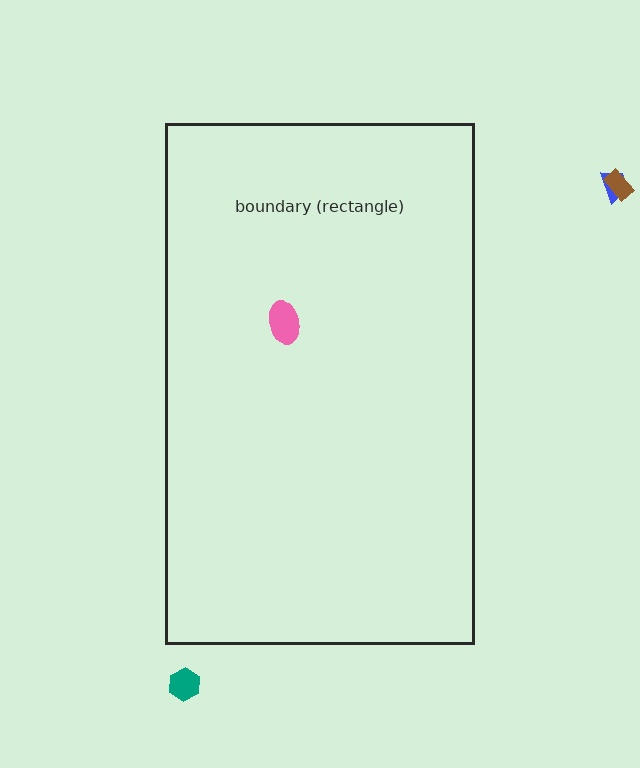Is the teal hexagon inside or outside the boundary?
Outside.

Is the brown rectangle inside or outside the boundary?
Outside.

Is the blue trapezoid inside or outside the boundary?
Outside.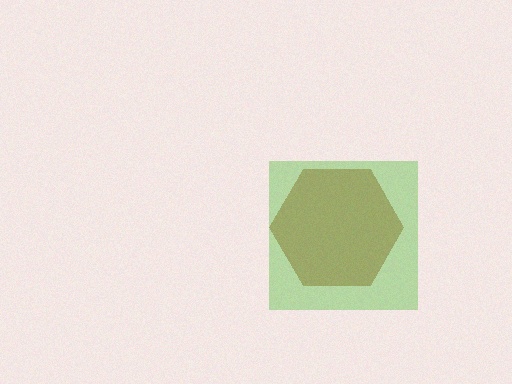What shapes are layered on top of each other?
The layered shapes are: a brown hexagon, a lime square.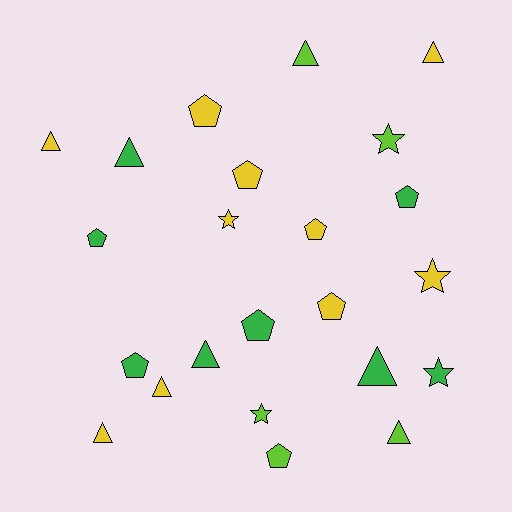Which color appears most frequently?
Yellow, with 10 objects.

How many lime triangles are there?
There are 2 lime triangles.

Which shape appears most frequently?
Pentagon, with 9 objects.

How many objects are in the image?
There are 23 objects.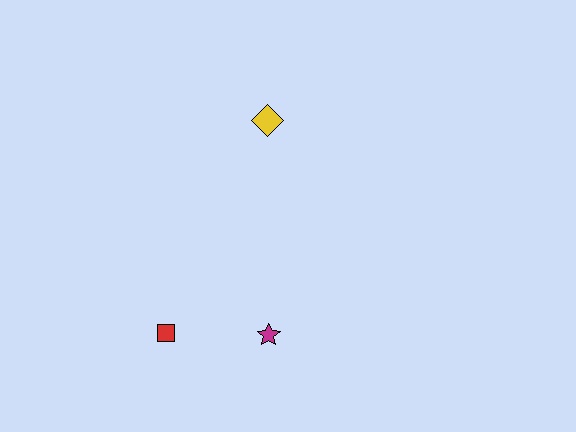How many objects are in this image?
There are 3 objects.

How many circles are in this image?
There are no circles.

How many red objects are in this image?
There is 1 red object.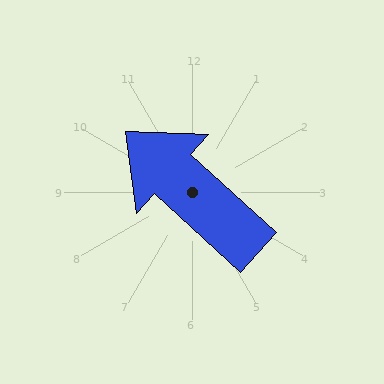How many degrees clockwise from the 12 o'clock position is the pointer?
Approximately 312 degrees.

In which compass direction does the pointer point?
Northwest.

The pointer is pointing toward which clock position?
Roughly 10 o'clock.